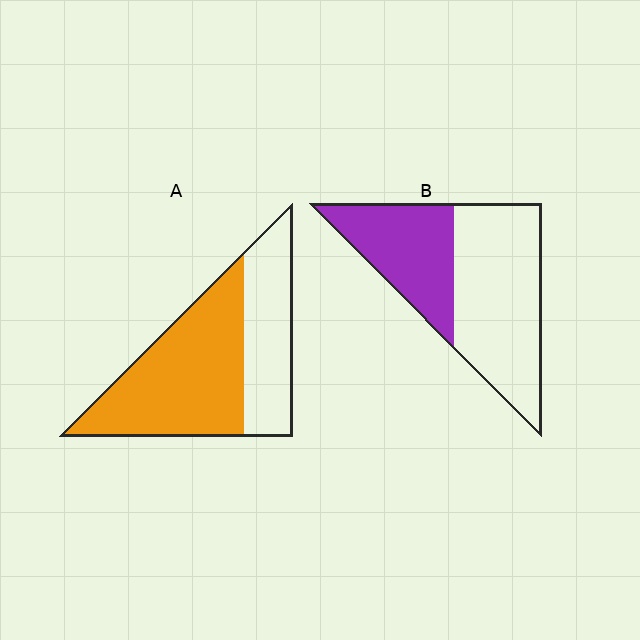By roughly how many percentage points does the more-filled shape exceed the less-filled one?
By roughly 25 percentage points (A over B).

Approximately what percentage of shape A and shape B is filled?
A is approximately 65% and B is approximately 40%.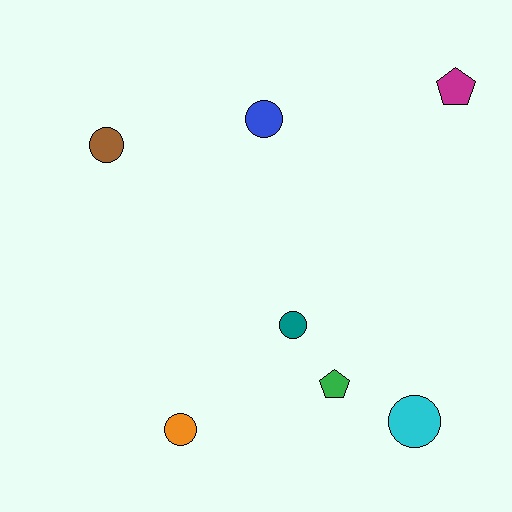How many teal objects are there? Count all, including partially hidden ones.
There is 1 teal object.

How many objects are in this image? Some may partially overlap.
There are 7 objects.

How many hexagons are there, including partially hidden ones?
There are no hexagons.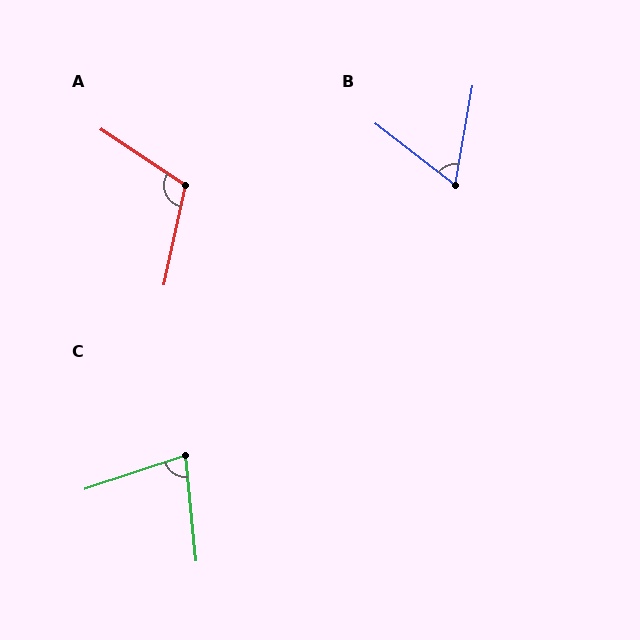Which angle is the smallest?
B, at approximately 62 degrees.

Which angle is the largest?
A, at approximately 112 degrees.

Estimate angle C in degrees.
Approximately 77 degrees.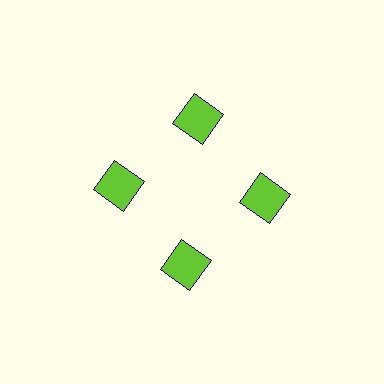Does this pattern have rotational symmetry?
Yes, this pattern has 4-fold rotational symmetry. It looks the same after rotating 90 degrees around the center.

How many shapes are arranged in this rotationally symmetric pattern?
There are 4 shapes, arranged in 4 groups of 1.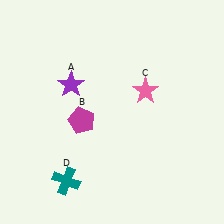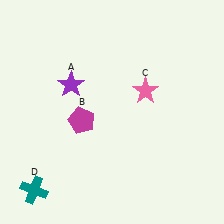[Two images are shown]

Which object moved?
The teal cross (D) moved left.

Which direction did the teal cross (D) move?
The teal cross (D) moved left.